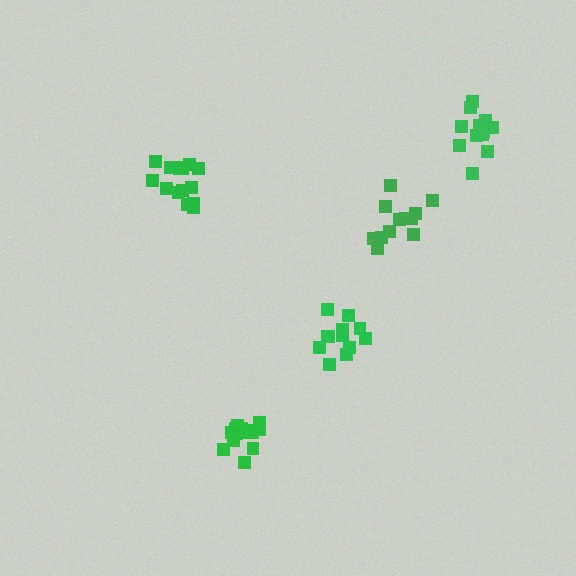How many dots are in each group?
Group 1: 12 dots, Group 2: 12 dots, Group 3: 15 dots, Group 4: 12 dots, Group 5: 14 dots (65 total).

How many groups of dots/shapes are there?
There are 5 groups.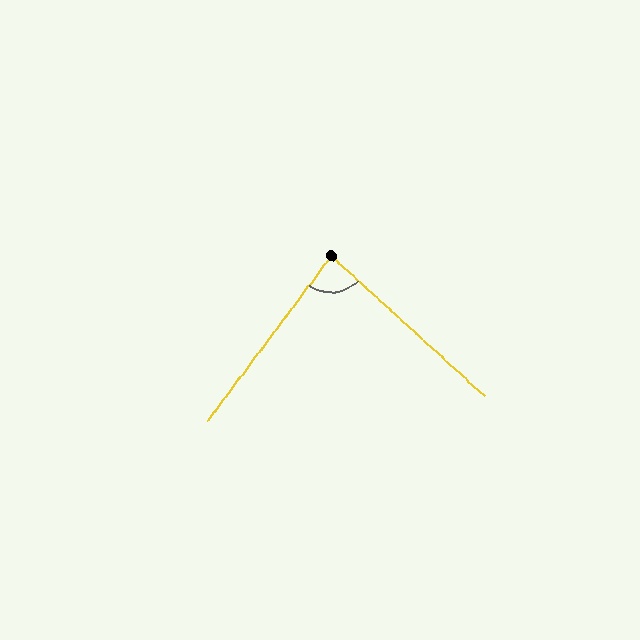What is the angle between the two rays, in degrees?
Approximately 84 degrees.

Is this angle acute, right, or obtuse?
It is acute.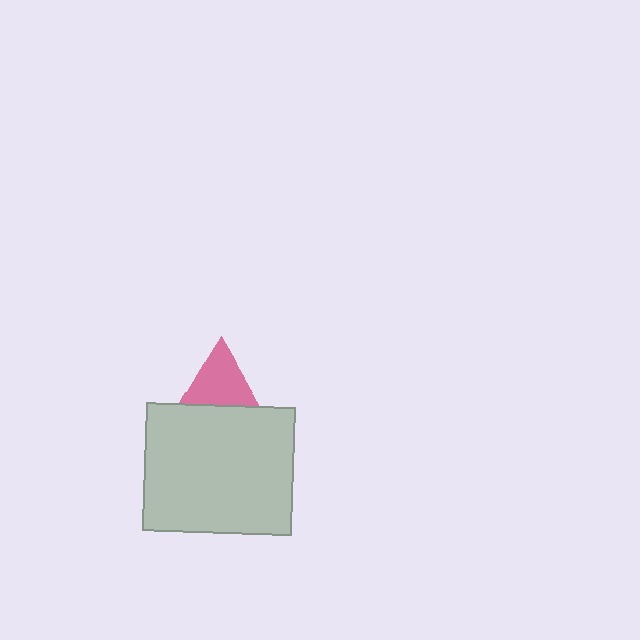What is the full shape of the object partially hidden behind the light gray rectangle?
The partially hidden object is a pink triangle.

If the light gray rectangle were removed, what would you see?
You would see the complete pink triangle.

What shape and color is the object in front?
The object in front is a light gray rectangle.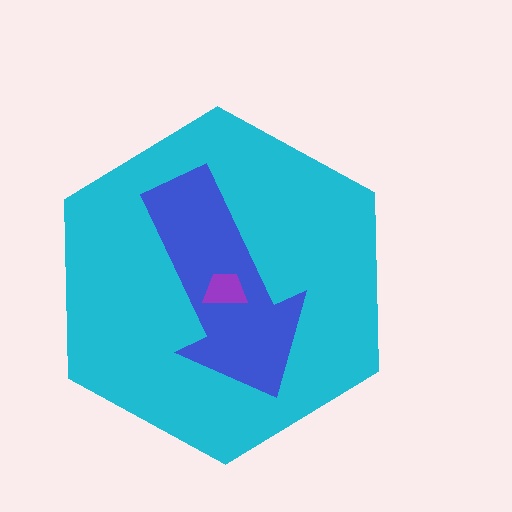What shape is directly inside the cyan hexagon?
The blue arrow.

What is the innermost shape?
The purple trapezoid.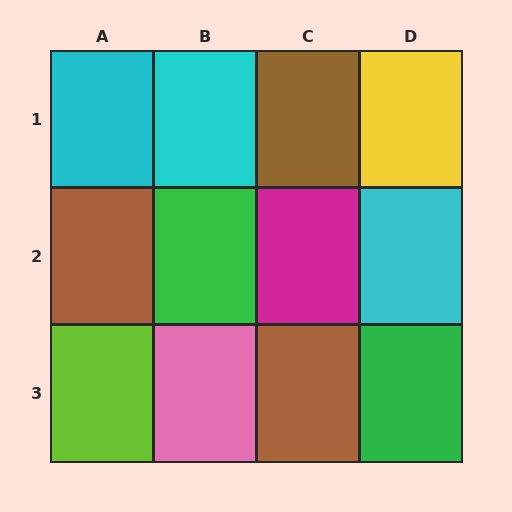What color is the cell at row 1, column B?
Cyan.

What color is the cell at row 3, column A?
Lime.